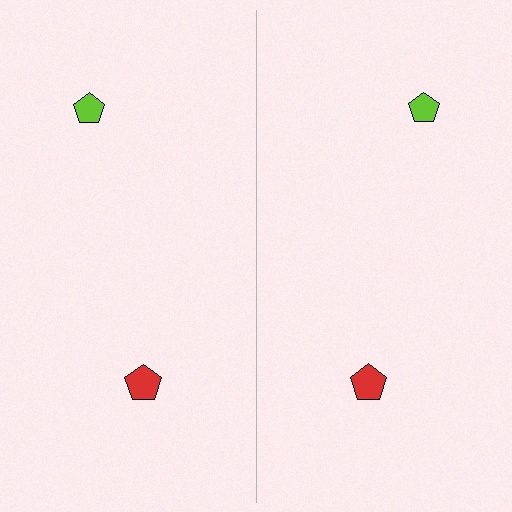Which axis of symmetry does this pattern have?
The pattern has a vertical axis of symmetry running through the center of the image.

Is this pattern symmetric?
Yes, this pattern has bilateral (reflection) symmetry.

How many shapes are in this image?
There are 4 shapes in this image.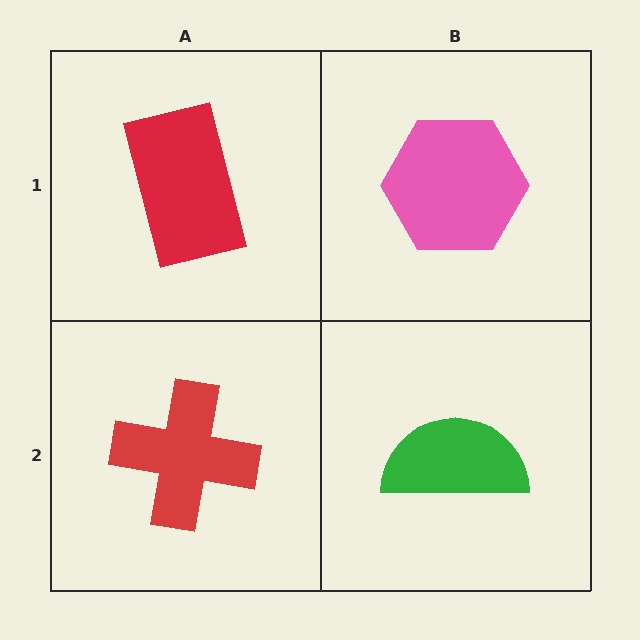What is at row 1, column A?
A red rectangle.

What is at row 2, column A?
A red cross.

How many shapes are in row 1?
2 shapes.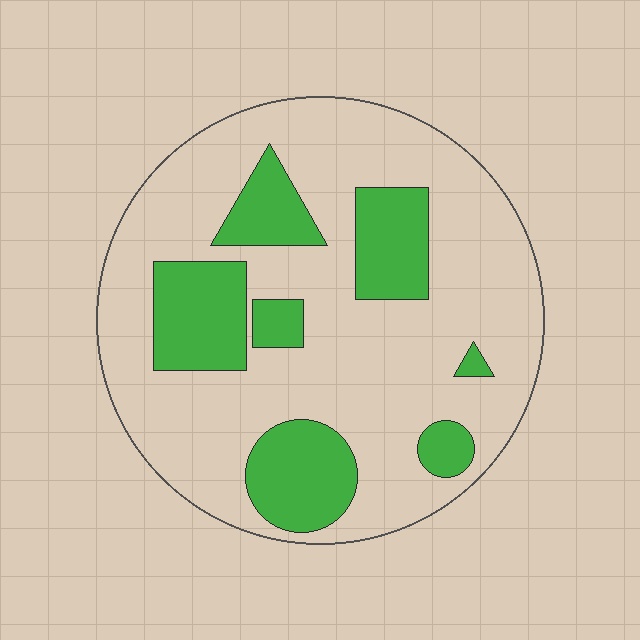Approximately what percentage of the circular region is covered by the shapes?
Approximately 25%.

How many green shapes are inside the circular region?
7.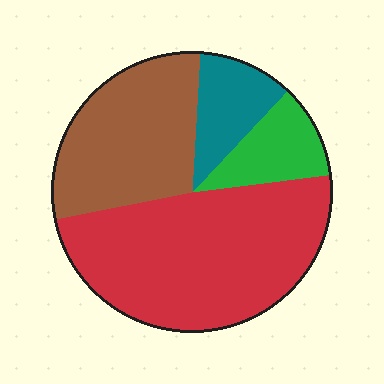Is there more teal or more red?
Red.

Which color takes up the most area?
Red, at roughly 50%.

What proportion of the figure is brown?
Brown takes up between a sixth and a third of the figure.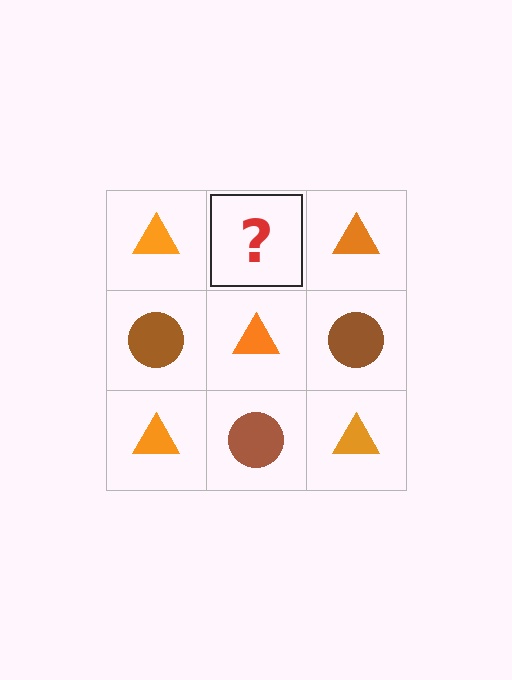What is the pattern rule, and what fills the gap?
The rule is that it alternates orange triangle and brown circle in a checkerboard pattern. The gap should be filled with a brown circle.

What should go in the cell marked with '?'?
The missing cell should contain a brown circle.